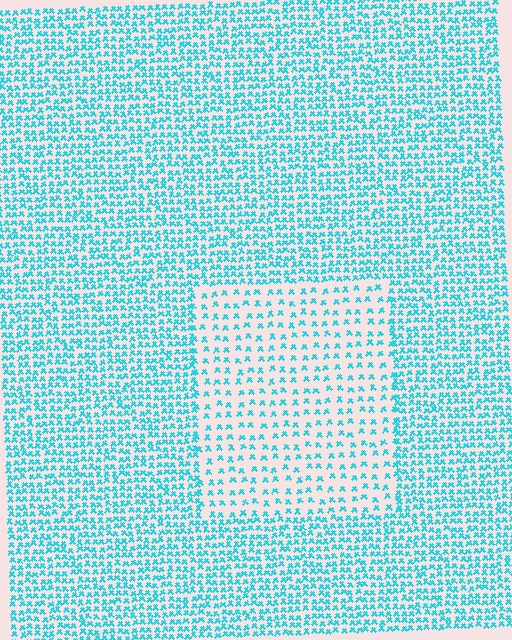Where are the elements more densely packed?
The elements are more densely packed outside the rectangle boundary.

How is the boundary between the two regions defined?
The boundary is defined by a change in element density (approximately 2.2x ratio). All elements are the same color, size, and shape.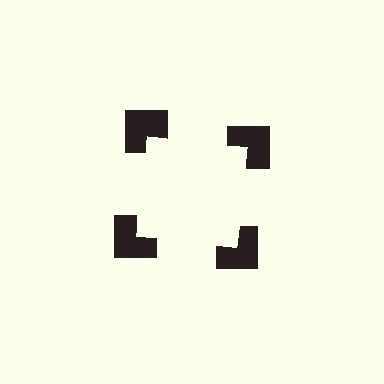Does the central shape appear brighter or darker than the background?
It typically appears slightly brighter than the background, even though no actual brightness change is drawn.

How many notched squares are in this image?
There are 4 — one at each vertex of the illusory square.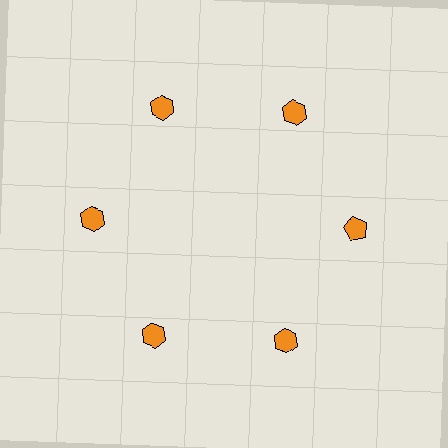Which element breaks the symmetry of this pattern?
The orange pentagon at roughly the 3 o'clock position breaks the symmetry. All other shapes are orange hexagons.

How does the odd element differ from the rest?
It has a different shape: pentagon instead of hexagon.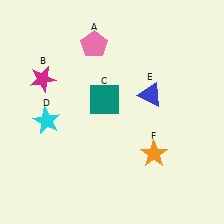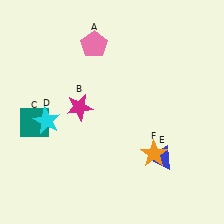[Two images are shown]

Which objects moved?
The objects that moved are: the magenta star (B), the teal square (C), the blue triangle (E).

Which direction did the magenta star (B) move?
The magenta star (B) moved right.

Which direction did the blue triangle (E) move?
The blue triangle (E) moved down.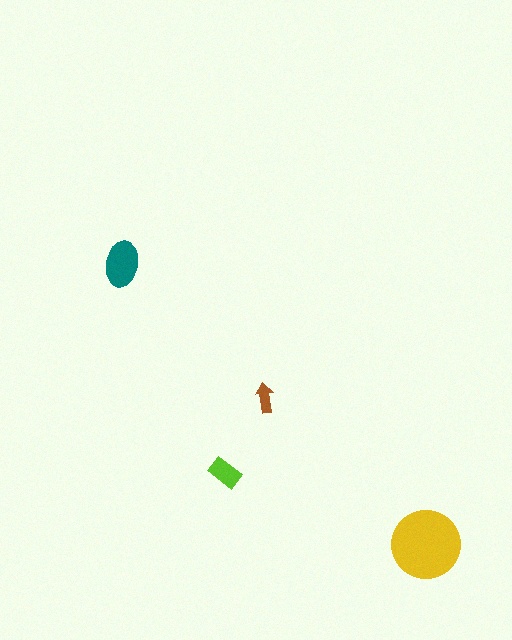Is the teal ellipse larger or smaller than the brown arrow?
Larger.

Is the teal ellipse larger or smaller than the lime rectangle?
Larger.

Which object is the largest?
The yellow circle.